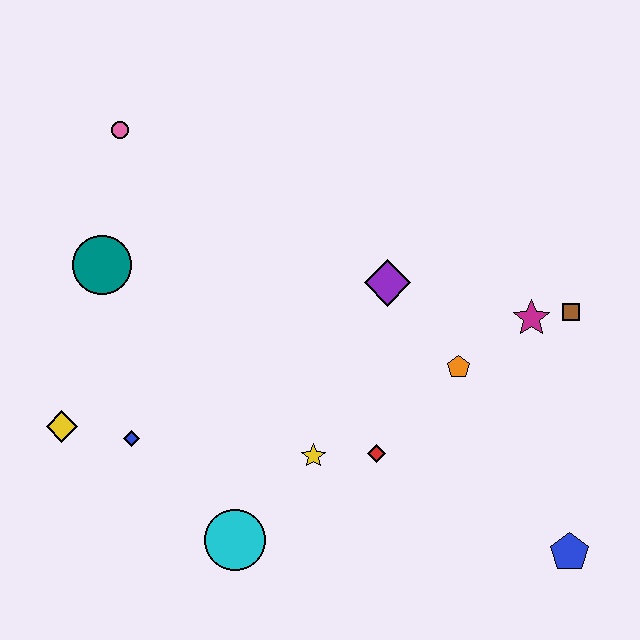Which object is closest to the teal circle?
The pink circle is closest to the teal circle.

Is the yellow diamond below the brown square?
Yes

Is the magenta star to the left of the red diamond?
No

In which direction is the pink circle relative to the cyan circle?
The pink circle is above the cyan circle.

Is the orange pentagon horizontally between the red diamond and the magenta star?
Yes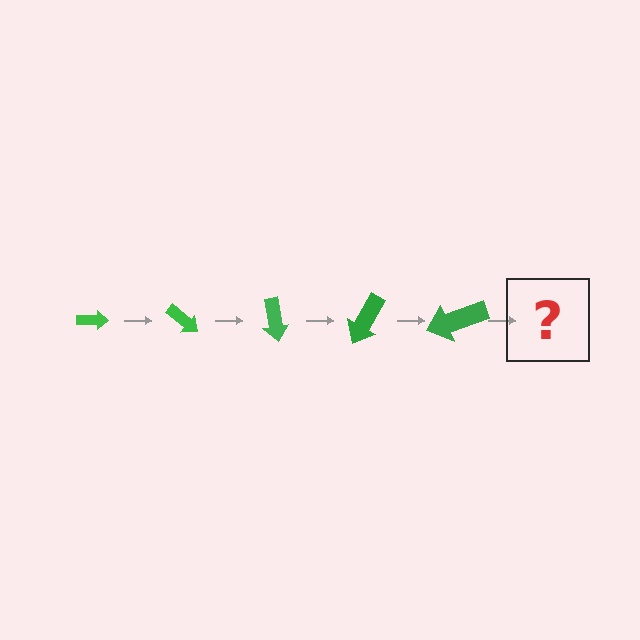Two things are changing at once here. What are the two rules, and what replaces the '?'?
The two rules are that the arrow grows larger each step and it rotates 40 degrees each step. The '?' should be an arrow, larger than the previous one and rotated 200 degrees from the start.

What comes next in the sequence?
The next element should be an arrow, larger than the previous one and rotated 200 degrees from the start.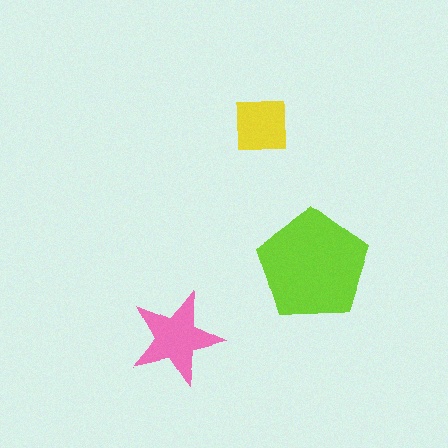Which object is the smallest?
The yellow square.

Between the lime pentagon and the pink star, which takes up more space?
The lime pentagon.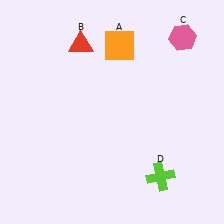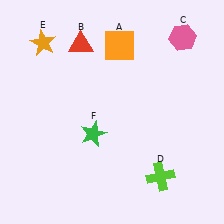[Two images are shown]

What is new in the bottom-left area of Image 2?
A green star (F) was added in the bottom-left area of Image 2.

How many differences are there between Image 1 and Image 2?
There are 2 differences between the two images.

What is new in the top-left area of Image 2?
An orange star (E) was added in the top-left area of Image 2.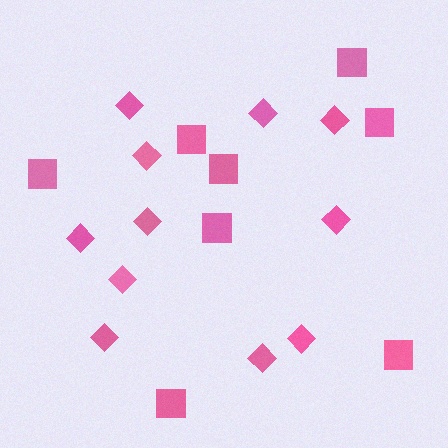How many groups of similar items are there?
There are 2 groups: one group of diamonds (11) and one group of squares (8).